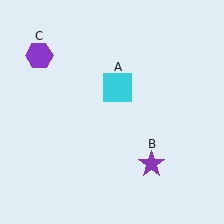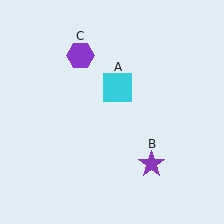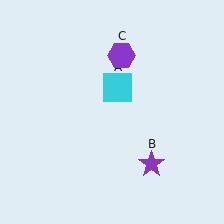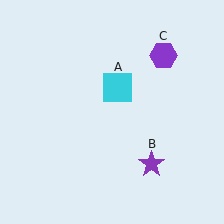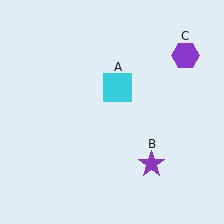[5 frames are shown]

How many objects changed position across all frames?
1 object changed position: purple hexagon (object C).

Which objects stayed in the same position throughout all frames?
Cyan square (object A) and purple star (object B) remained stationary.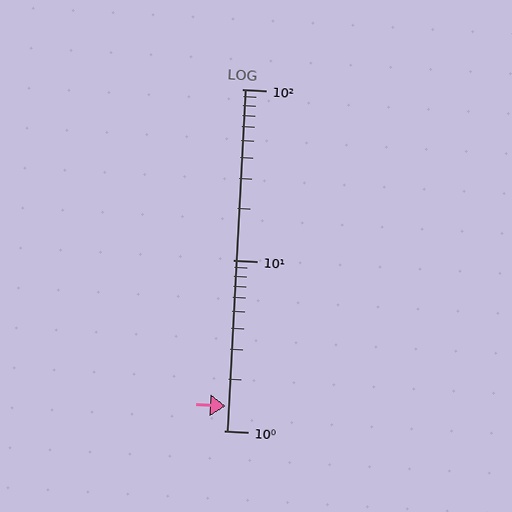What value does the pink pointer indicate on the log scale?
The pointer indicates approximately 1.4.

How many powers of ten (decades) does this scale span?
The scale spans 2 decades, from 1 to 100.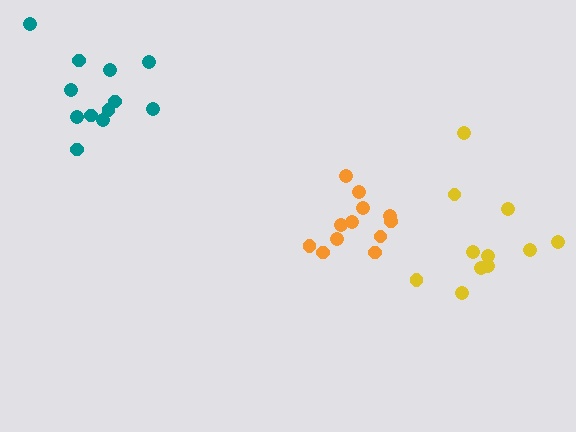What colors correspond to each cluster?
The clusters are colored: yellow, orange, teal.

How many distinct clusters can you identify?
There are 3 distinct clusters.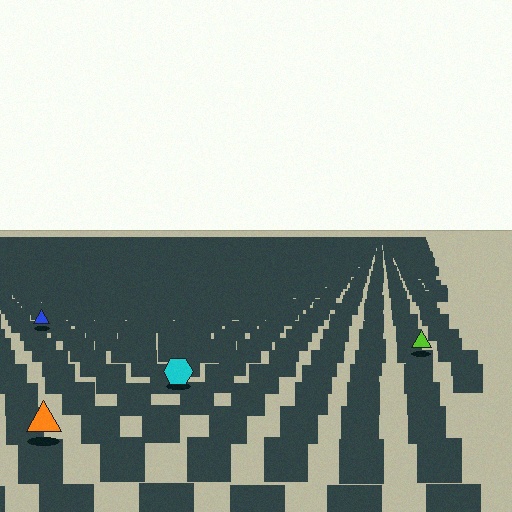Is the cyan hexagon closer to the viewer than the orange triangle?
No. The orange triangle is closer — you can tell from the texture gradient: the ground texture is coarser near it.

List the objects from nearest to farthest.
From nearest to farthest: the orange triangle, the cyan hexagon, the lime triangle, the blue triangle.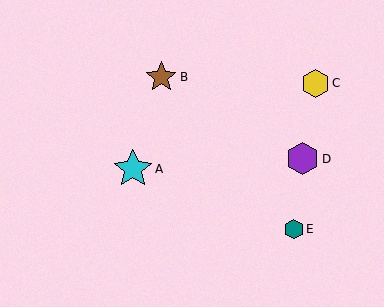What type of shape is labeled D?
Shape D is a purple hexagon.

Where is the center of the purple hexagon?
The center of the purple hexagon is at (303, 159).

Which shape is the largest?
The cyan star (labeled A) is the largest.